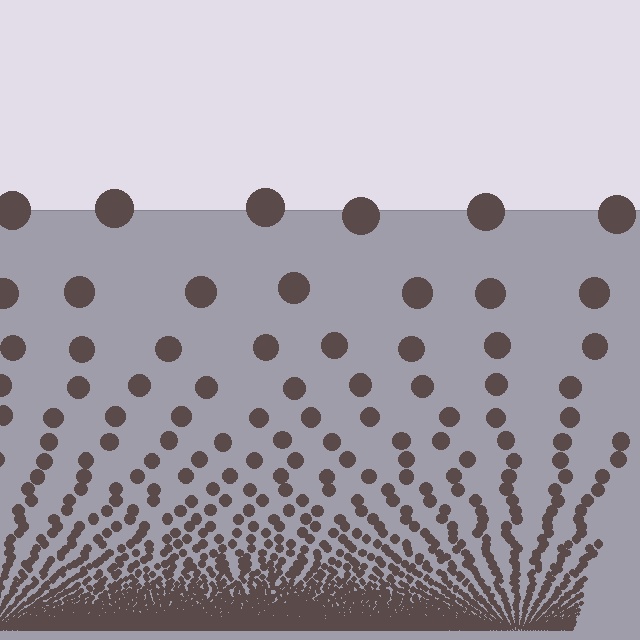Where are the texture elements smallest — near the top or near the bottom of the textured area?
Near the bottom.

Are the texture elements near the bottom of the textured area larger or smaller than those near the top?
Smaller. The gradient is inverted — elements near the bottom are smaller and denser.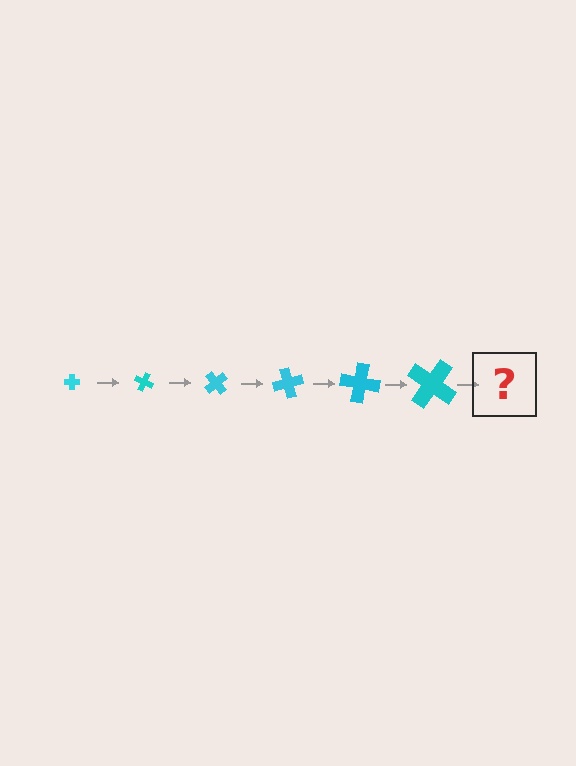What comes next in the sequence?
The next element should be a cross, larger than the previous one and rotated 150 degrees from the start.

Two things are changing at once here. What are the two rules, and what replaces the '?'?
The two rules are that the cross grows larger each step and it rotates 25 degrees each step. The '?' should be a cross, larger than the previous one and rotated 150 degrees from the start.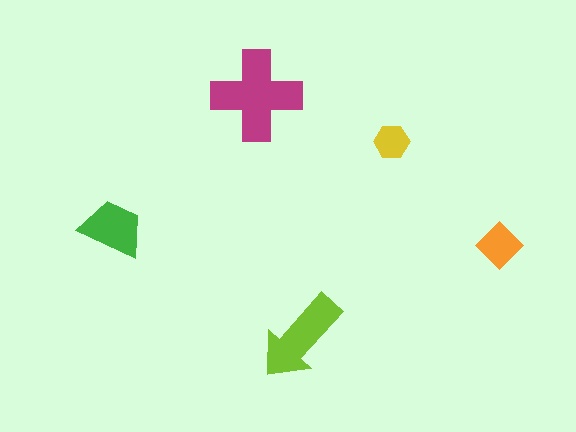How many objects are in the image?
There are 5 objects in the image.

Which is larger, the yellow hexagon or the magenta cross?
The magenta cross.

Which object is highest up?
The magenta cross is topmost.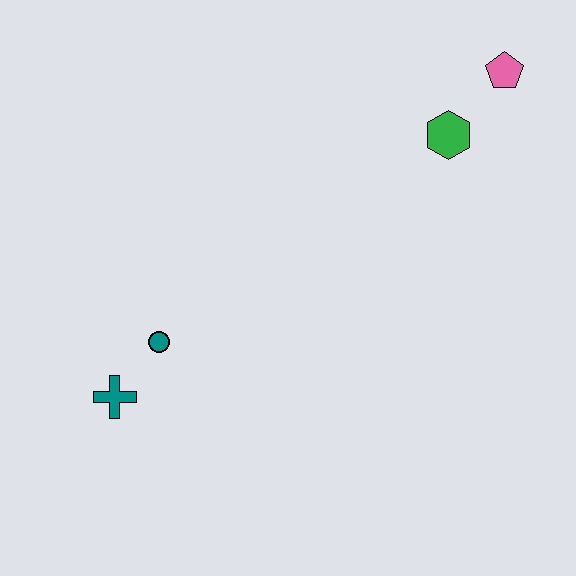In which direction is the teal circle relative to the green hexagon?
The teal circle is to the left of the green hexagon.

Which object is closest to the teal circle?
The teal cross is closest to the teal circle.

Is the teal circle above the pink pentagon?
No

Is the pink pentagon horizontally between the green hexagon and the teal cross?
No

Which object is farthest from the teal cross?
The pink pentagon is farthest from the teal cross.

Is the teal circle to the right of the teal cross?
Yes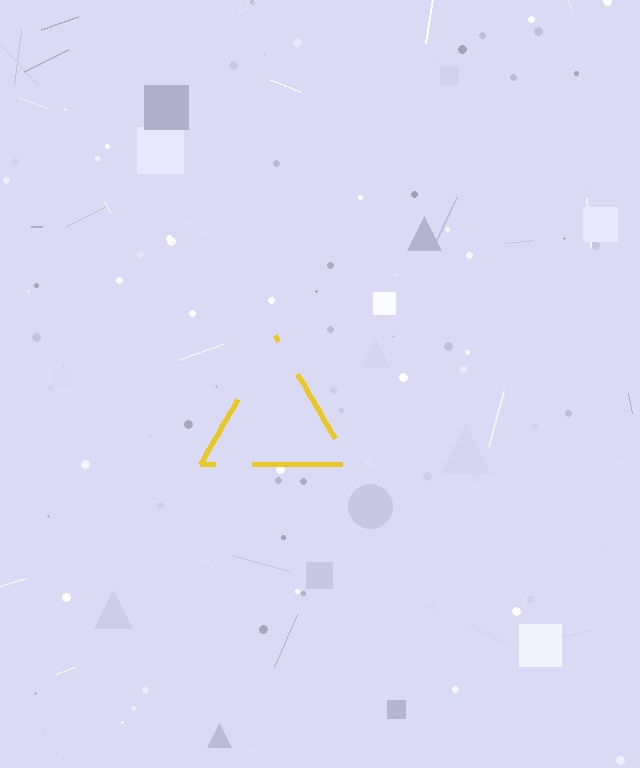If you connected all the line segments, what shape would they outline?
They would outline a triangle.